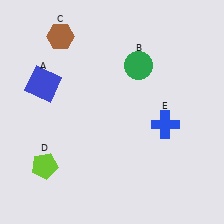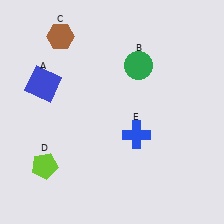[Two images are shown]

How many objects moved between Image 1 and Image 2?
1 object moved between the two images.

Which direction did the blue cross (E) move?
The blue cross (E) moved left.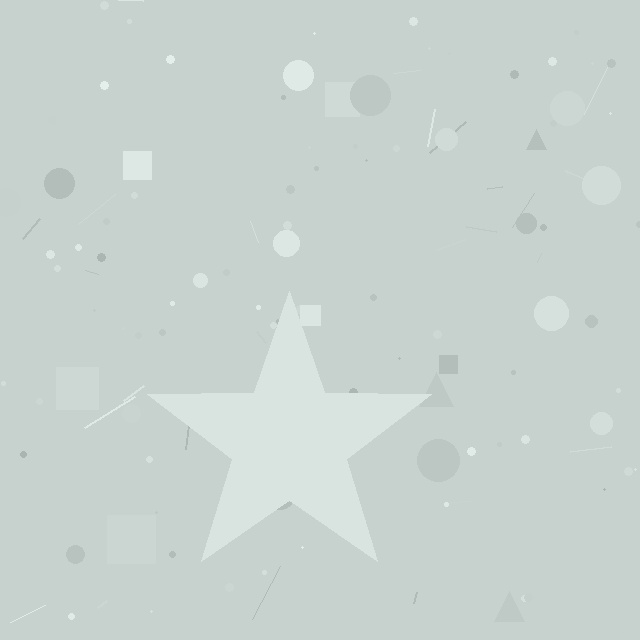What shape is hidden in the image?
A star is hidden in the image.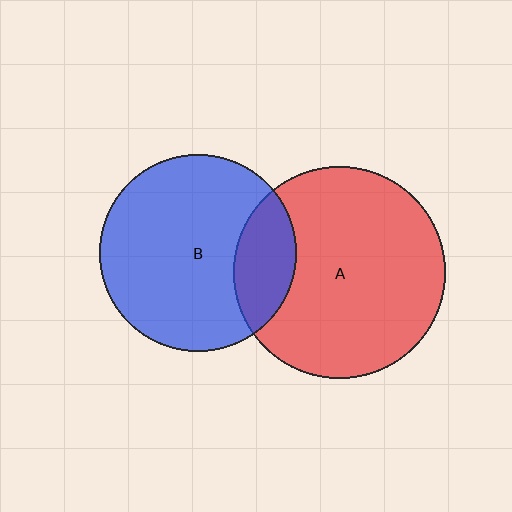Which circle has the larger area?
Circle A (red).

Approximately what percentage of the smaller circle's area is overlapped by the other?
Approximately 20%.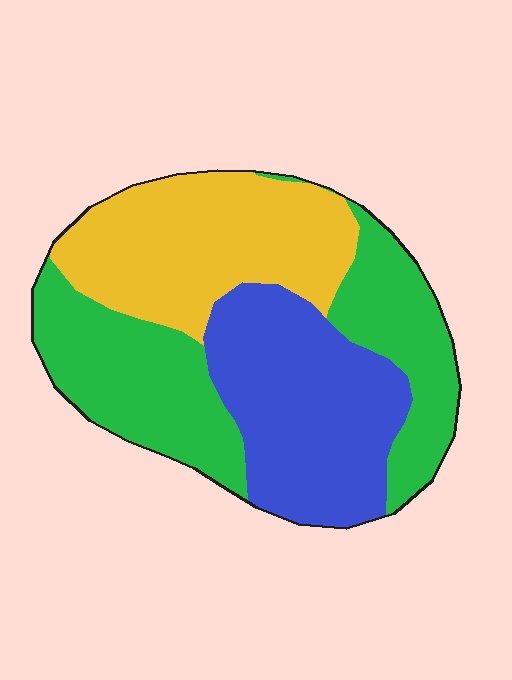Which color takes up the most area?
Green, at roughly 40%.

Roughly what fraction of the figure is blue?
Blue takes up about one third (1/3) of the figure.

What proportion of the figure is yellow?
Yellow takes up between a quarter and a half of the figure.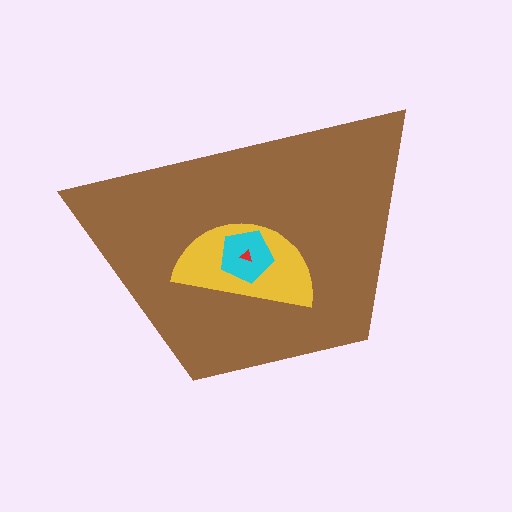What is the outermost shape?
The brown trapezoid.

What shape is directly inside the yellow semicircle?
The cyan pentagon.